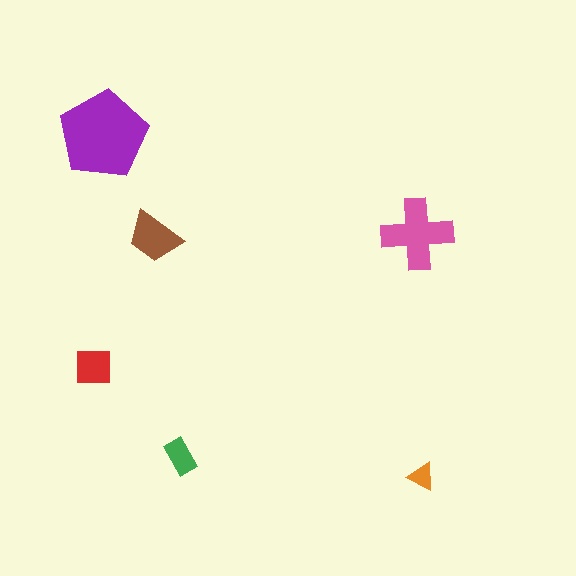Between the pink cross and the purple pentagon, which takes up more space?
The purple pentagon.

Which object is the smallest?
The orange triangle.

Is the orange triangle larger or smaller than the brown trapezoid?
Smaller.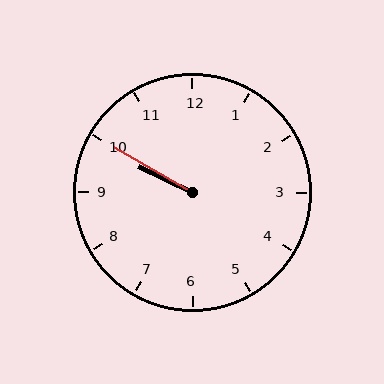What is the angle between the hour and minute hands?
Approximately 5 degrees.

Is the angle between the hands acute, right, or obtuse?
It is acute.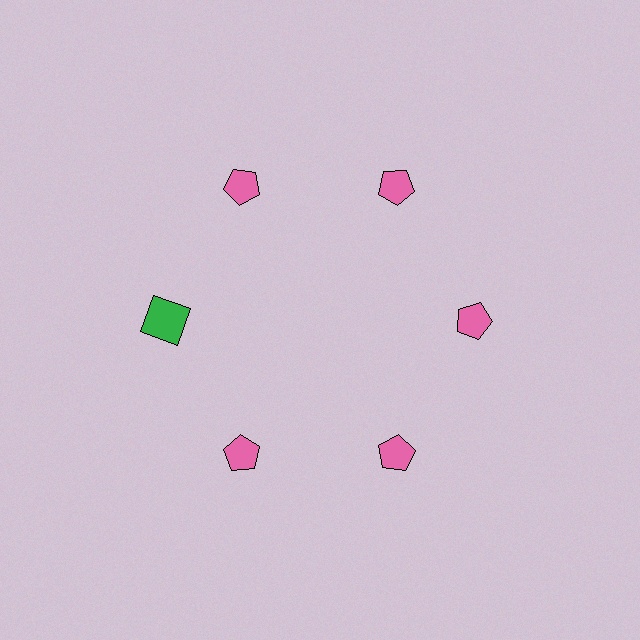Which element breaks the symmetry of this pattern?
The green square at roughly the 9 o'clock position breaks the symmetry. All other shapes are pink pentagons.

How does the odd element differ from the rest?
It differs in both color (green instead of pink) and shape (square instead of pentagon).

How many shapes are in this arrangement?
There are 6 shapes arranged in a ring pattern.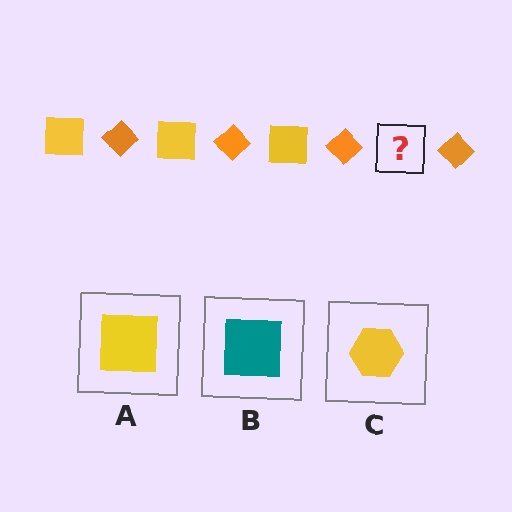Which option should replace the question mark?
Option A.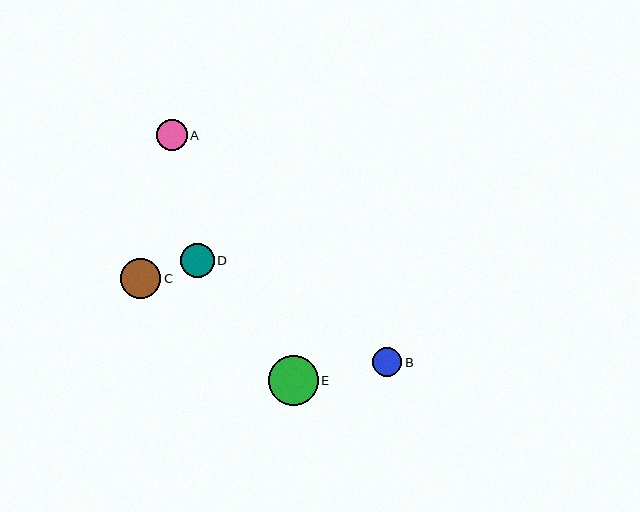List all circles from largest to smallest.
From largest to smallest: E, C, D, A, B.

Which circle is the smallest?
Circle B is the smallest with a size of approximately 29 pixels.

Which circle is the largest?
Circle E is the largest with a size of approximately 49 pixels.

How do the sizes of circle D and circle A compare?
Circle D and circle A are approximately the same size.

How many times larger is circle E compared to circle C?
Circle E is approximately 1.2 times the size of circle C.